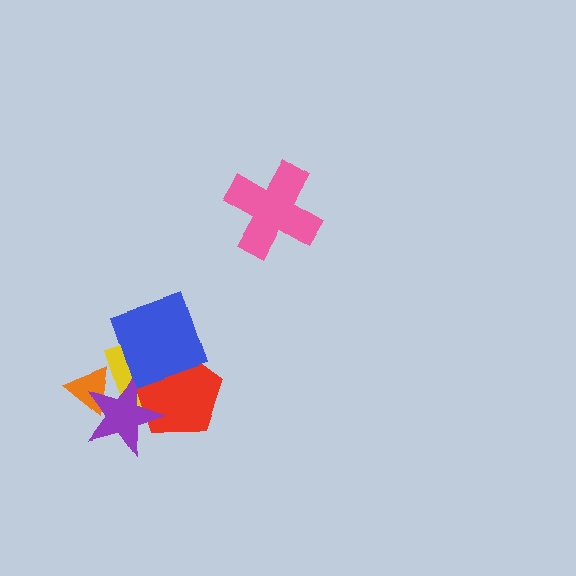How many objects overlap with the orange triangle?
1 object overlaps with the orange triangle.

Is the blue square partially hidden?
No, no other shape covers it.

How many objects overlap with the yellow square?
3 objects overlap with the yellow square.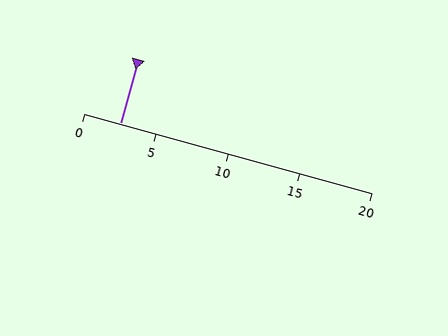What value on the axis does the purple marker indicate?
The marker indicates approximately 2.5.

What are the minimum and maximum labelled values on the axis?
The axis runs from 0 to 20.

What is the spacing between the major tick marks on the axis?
The major ticks are spaced 5 apart.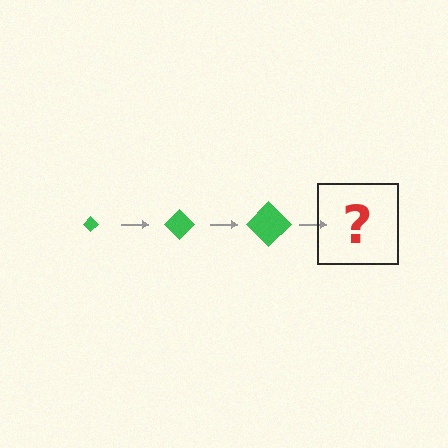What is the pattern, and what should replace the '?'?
The pattern is that the diamond gets progressively larger each step. The '?' should be a green diamond, larger than the previous one.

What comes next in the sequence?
The next element should be a green diamond, larger than the previous one.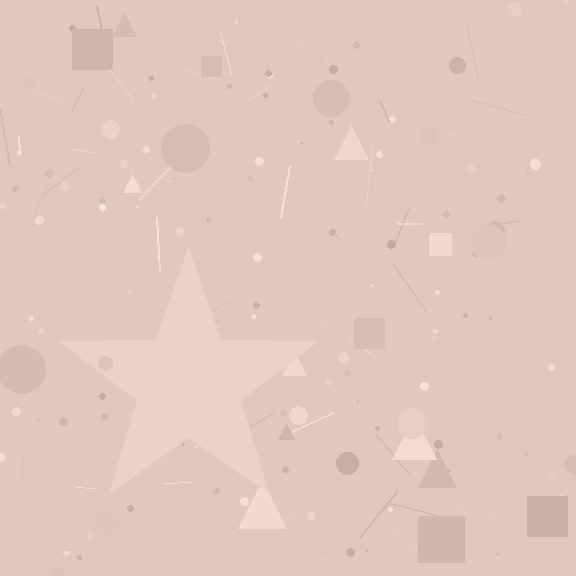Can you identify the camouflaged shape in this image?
The camouflaged shape is a star.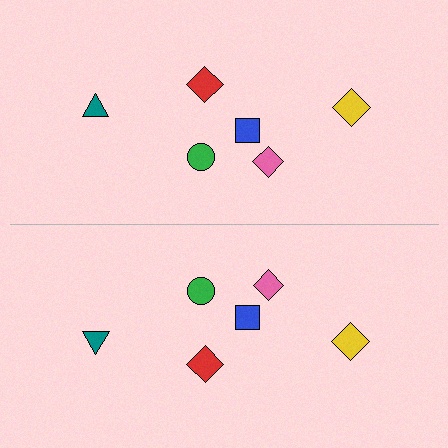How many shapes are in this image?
There are 12 shapes in this image.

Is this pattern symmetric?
Yes, this pattern has bilateral (reflection) symmetry.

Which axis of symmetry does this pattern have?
The pattern has a horizontal axis of symmetry running through the center of the image.